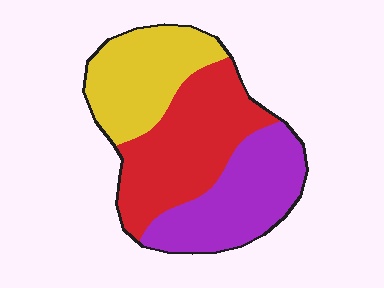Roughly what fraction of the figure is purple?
Purple covers roughly 30% of the figure.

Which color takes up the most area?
Red, at roughly 40%.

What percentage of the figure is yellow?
Yellow covers 29% of the figure.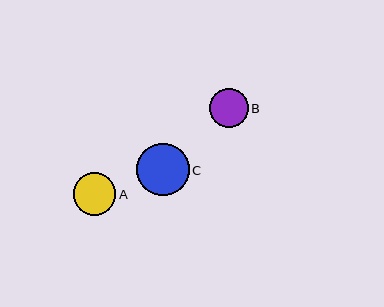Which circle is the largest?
Circle C is the largest with a size of approximately 52 pixels.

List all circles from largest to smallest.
From largest to smallest: C, A, B.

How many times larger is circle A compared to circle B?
Circle A is approximately 1.1 times the size of circle B.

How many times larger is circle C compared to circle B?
Circle C is approximately 1.4 times the size of circle B.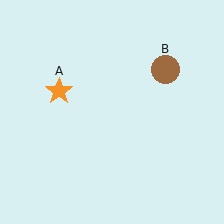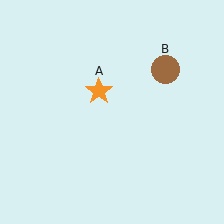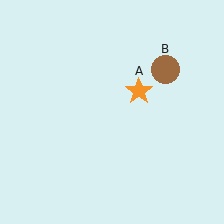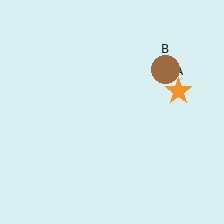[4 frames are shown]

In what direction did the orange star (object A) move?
The orange star (object A) moved right.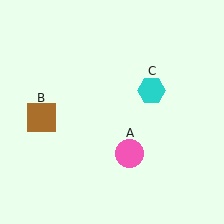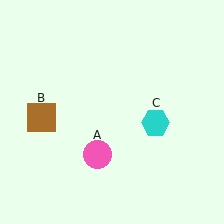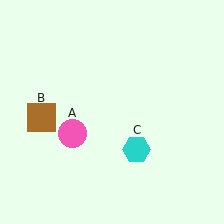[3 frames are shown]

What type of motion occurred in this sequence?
The pink circle (object A), cyan hexagon (object C) rotated clockwise around the center of the scene.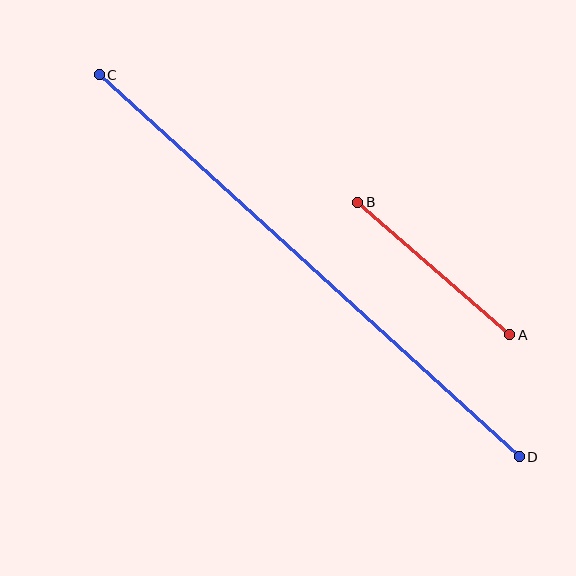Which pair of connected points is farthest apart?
Points C and D are farthest apart.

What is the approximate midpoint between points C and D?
The midpoint is at approximately (309, 266) pixels.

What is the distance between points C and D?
The distance is approximately 568 pixels.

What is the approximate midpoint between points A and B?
The midpoint is at approximately (434, 268) pixels.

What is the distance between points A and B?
The distance is approximately 202 pixels.